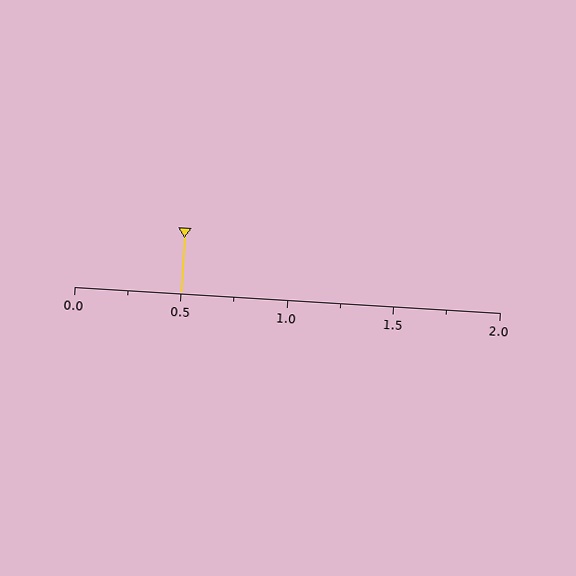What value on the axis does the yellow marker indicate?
The marker indicates approximately 0.5.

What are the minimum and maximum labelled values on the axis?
The axis runs from 0.0 to 2.0.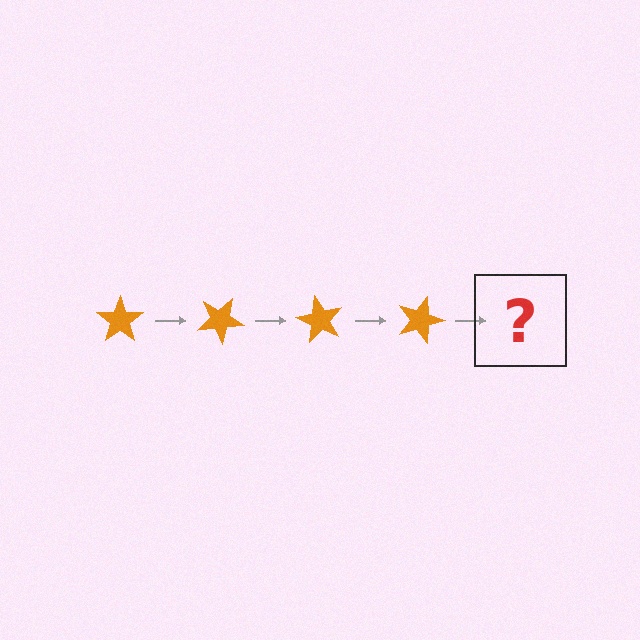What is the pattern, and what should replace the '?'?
The pattern is that the star rotates 30 degrees each step. The '?' should be an orange star rotated 120 degrees.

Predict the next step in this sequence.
The next step is an orange star rotated 120 degrees.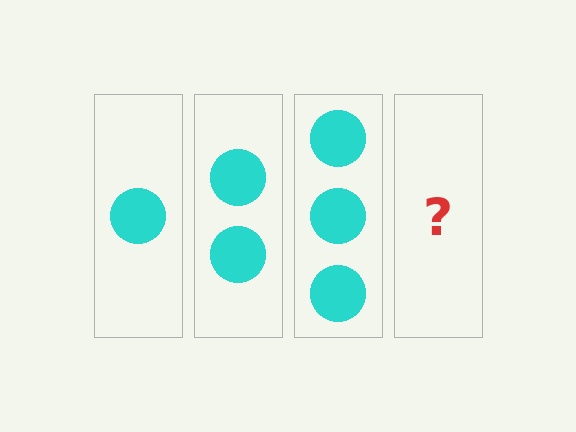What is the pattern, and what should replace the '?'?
The pattern is that each step adds one more circle. The '?' should be 4 circles.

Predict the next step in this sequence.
The next step is 4 circles.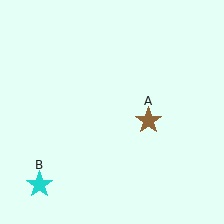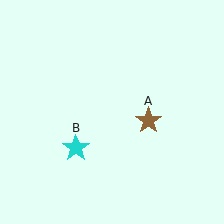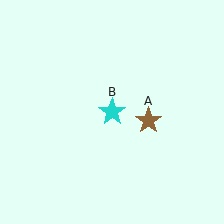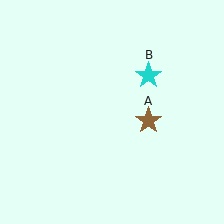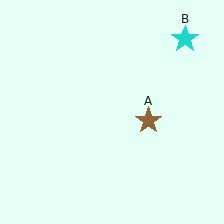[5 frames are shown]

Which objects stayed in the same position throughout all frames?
Brown star (object A) remained stationary.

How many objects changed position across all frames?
1 object changed position: cyan star (object B).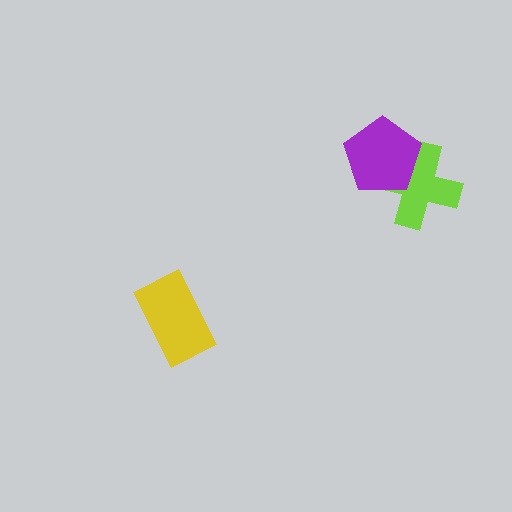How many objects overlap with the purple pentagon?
1 object overlaps with the purple pentagon.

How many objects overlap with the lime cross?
1 object overlaps with the lime cross.